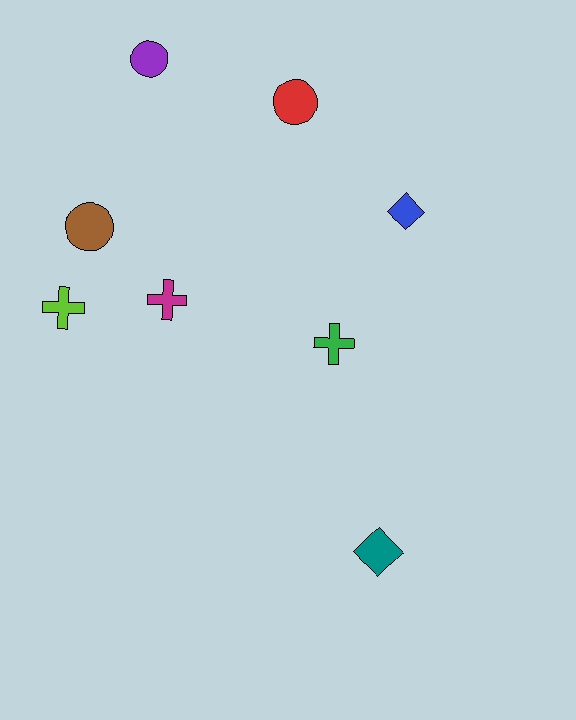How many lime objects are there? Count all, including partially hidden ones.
There is 1 lime object.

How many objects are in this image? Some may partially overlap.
There are 8 objects.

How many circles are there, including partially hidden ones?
There are 3 circles.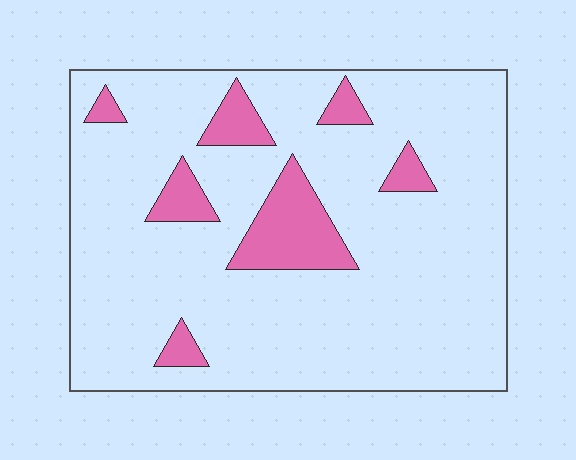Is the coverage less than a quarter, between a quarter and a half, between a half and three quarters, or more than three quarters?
Less than a quarter.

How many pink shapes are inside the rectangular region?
7.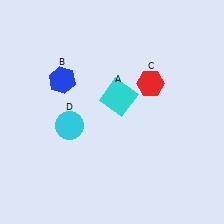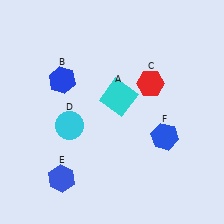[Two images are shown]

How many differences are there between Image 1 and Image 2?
There are 2 differences between the two images.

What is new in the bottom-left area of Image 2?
A blue hexagon (E) was added in the bottom-left area of Image 2.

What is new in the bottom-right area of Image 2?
A blue hexagon (F) was added in the bottom-right area of Image 2.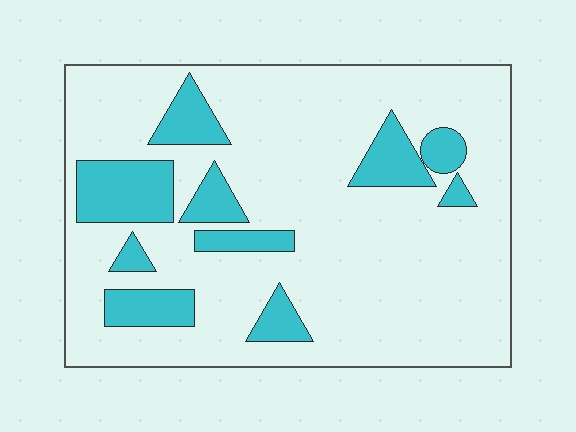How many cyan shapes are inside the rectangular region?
10.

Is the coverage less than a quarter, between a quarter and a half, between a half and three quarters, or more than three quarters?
Less than a quarter.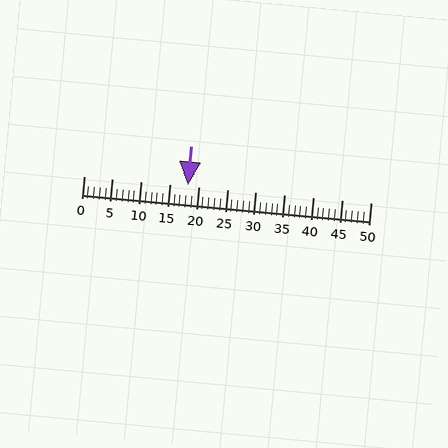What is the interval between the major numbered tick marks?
The major tick marks are spaced 5 units apart.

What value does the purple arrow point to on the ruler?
The purple arrow points to approximately 18.